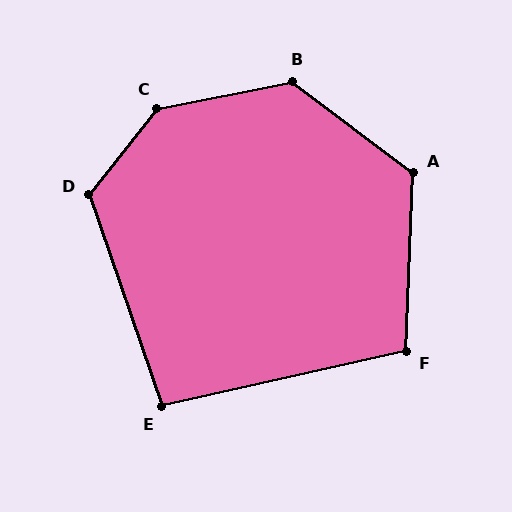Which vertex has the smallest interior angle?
E, at approximately 96 degrees.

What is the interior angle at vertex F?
Approximately 105 degrees (obtuse).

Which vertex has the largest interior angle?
C, at approximately 139 degrees.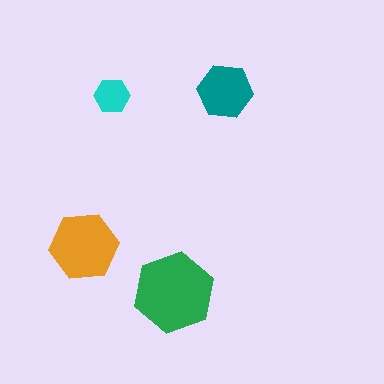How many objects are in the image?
There are 4 objects in the image.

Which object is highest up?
The teal hexagon is topmost.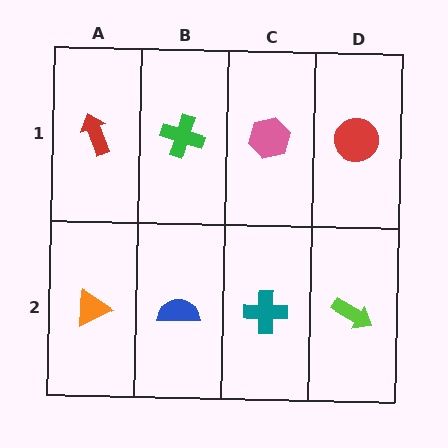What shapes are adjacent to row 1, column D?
A lime arrow (row 2, column D), a pink hexagon (row 1, column C).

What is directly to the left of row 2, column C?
A blue semicircle.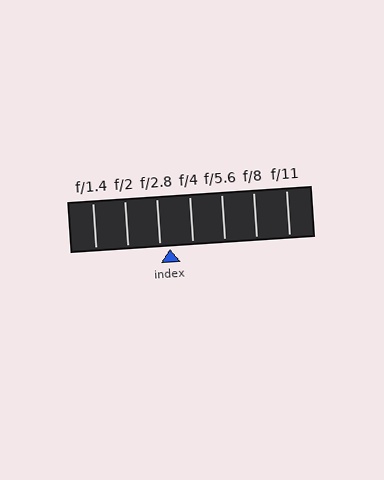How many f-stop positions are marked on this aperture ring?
There are 7 f-stop positions marked.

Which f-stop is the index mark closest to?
The index mark is closest to f/2.8.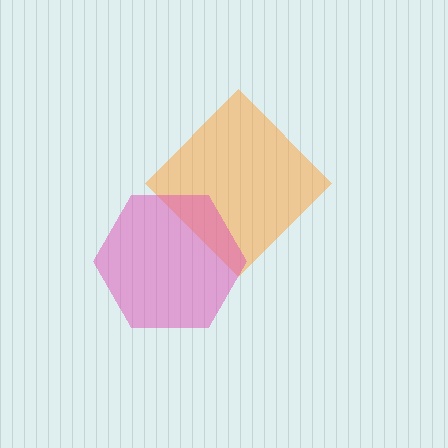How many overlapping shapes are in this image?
There are 2 overlapping shapes in the image.